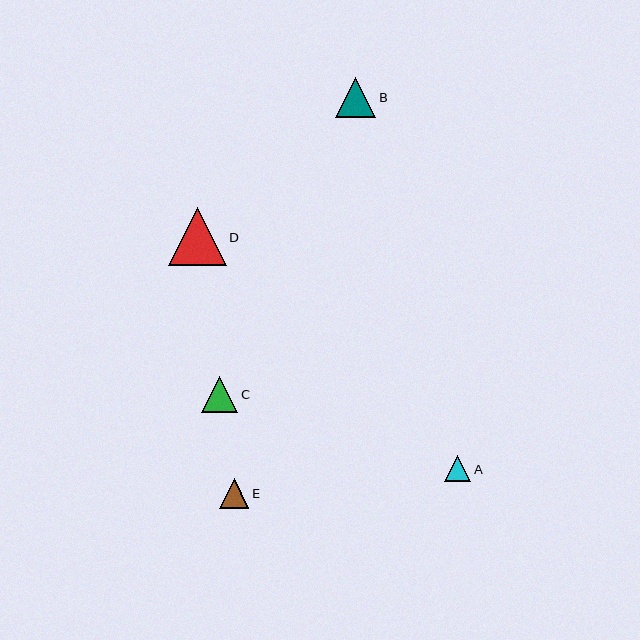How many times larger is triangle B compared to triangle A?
Triangle B is approximately 1.6 times the size of triangle A.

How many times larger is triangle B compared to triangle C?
Triangle B is approximately 1.1 times the size of triangle C.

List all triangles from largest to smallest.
From largest to smallest: D, B, C, E, A.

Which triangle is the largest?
Triangle D is the largest with a size of approximately 58 pixels.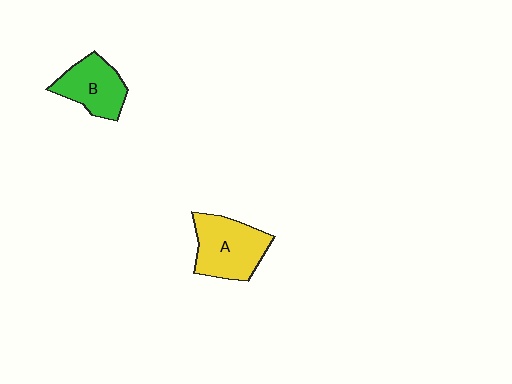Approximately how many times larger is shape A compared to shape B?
Approximately 1.3 times.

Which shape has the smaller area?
Shape B (green).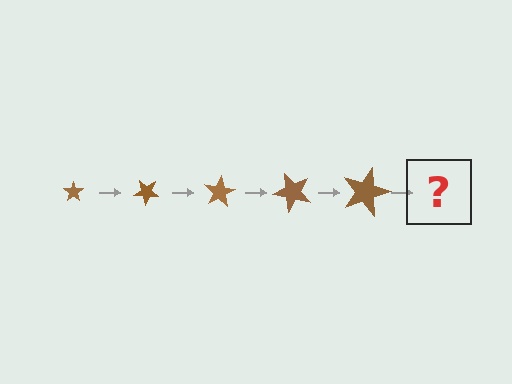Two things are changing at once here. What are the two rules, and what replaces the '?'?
The two rules are that the star grows larger each step and it rotates 40 degrees each step. The '?' should be a star, larger than the previous one and rotated 200 degrees from the start.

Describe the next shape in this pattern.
It should be a star, larger than the previous one and rotated 200 degrees from the start.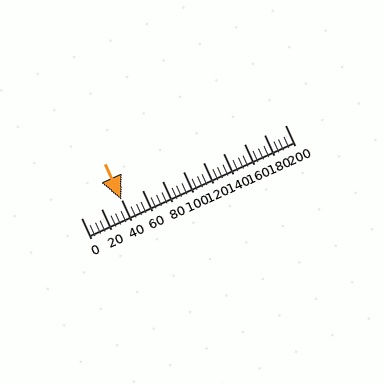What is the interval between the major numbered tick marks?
The major tick marks are spaced 20 units apart.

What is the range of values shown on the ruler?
The ruler shows values from 0 to 200.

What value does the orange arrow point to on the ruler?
The orange arrow points to approximately 40.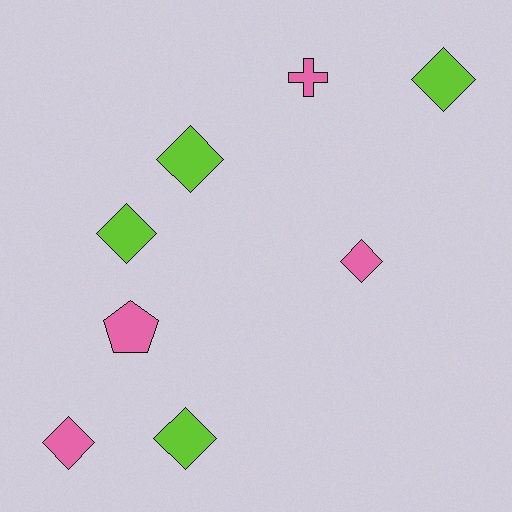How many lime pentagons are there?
There are no lime pentagons.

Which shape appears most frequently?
Diamond, with 6 objects.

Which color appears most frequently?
Pink, with 4 objects.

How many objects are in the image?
There are 8 objects.